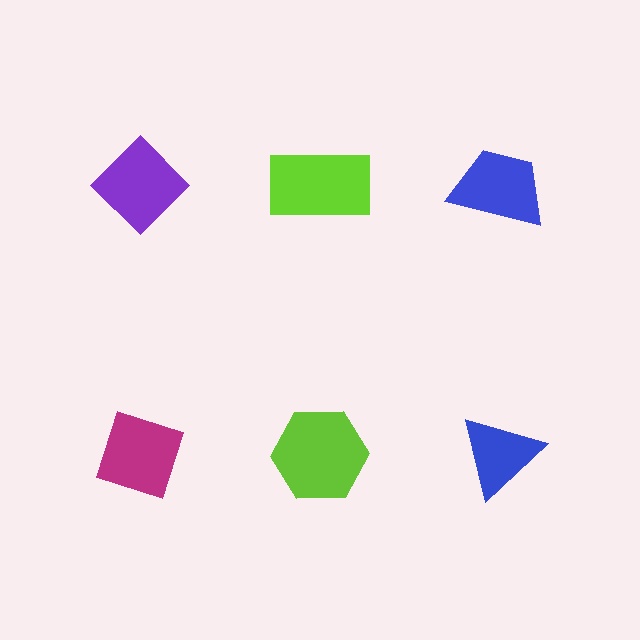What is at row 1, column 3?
A blue trapezoid.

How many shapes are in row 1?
3 shapes.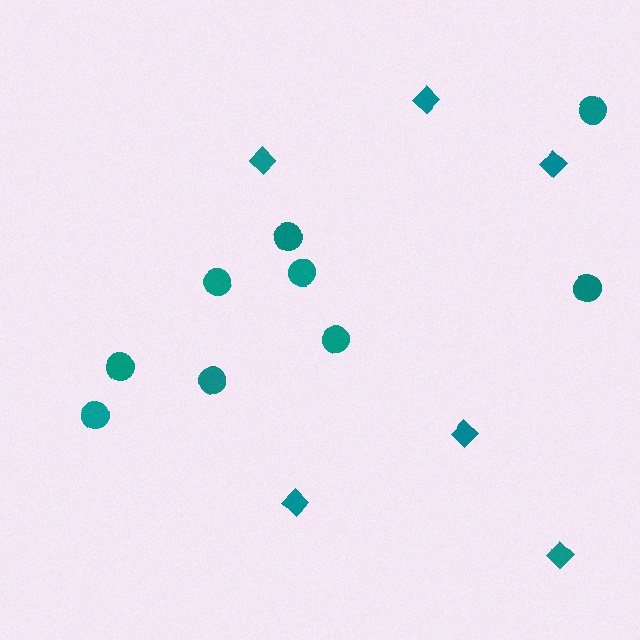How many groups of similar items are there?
There are 2 groups: one group of diamonds (6) and one group of circles (9).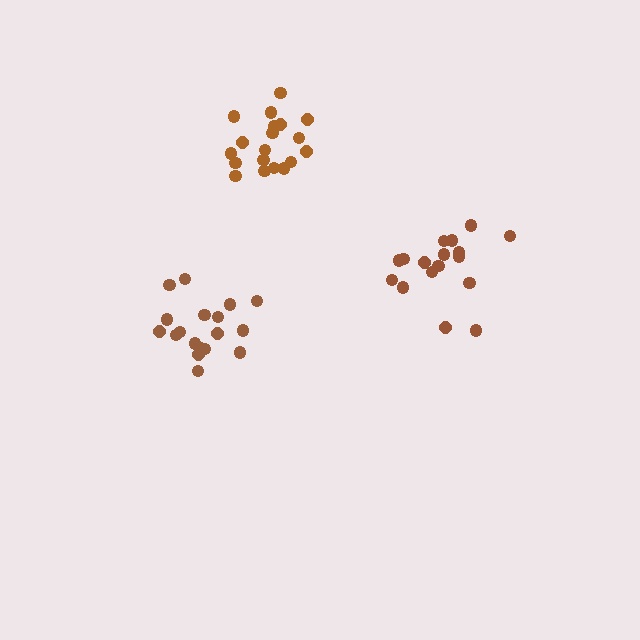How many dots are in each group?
Group 1: 18 dots, Group 2: 17 dots, Group 3: 19 dots (54 total).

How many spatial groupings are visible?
There are 3 spatial groupings.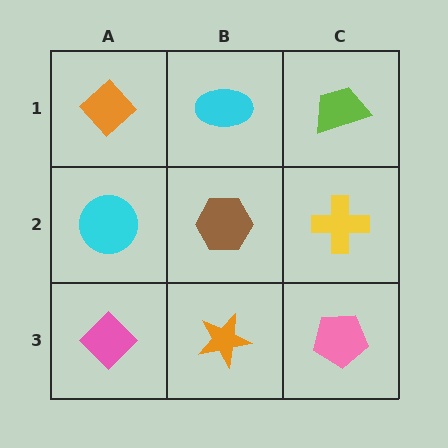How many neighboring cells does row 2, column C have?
3.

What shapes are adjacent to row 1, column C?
A yellow cross (row 2, column C), a cyan ellipse (row 1, column B).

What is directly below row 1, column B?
A brown hexagon.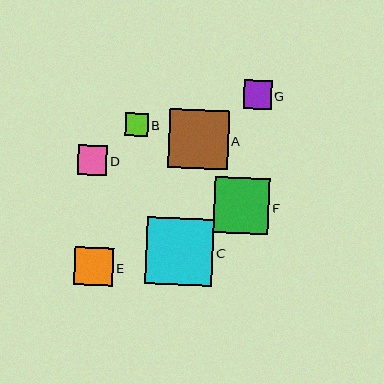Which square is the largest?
Square C is the largest with a size of approximately 67 pixels.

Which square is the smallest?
Square B is the smallest with a size of approximately 23 pixels.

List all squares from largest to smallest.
From largest to smallest: C, A, F, E, D, G, B.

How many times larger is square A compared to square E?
Square A is approximately 1.5 times the size of square E.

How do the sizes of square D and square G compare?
Square D and square G are approximately the same size.